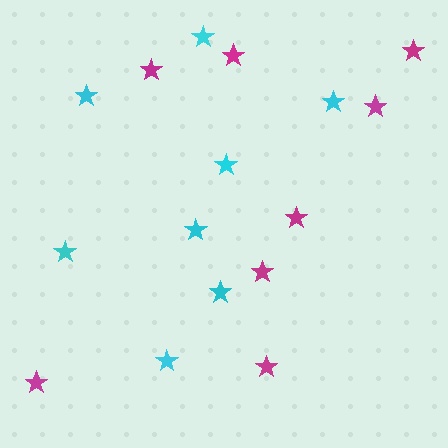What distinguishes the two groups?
There are 2 groups: one group of cyan stars (8) and one group of magenta stars (8).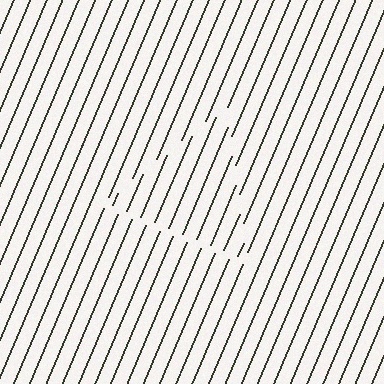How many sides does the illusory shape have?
3 sides — the line-ends trace a triangle.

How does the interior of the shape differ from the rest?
The interior of the shape contains the same grating, shifted by half a period — the contour is defined by the phase discontinuity where line-ends from the inner and outer gratings abut.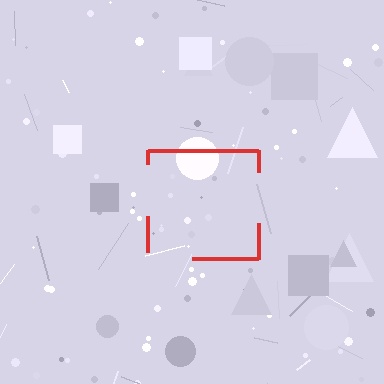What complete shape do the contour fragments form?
The contour fragments form a square.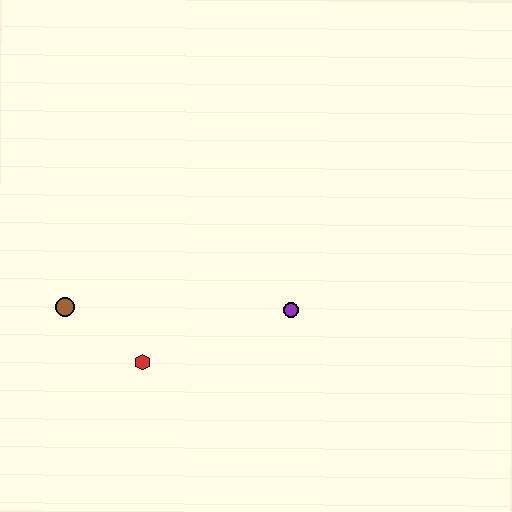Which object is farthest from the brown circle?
The purple circle is farthest from the brown circle.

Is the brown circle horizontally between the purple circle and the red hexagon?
No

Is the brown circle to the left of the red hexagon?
Yes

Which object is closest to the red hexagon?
The brown circle is closest to the red hexagon.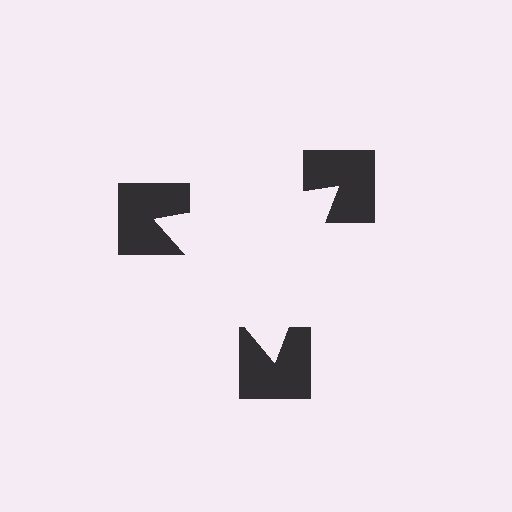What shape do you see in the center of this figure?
An illusory triangle — its edges are inferred from the aligned wedge cuts in the notched squares, not physically drawn.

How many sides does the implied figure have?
3 sides.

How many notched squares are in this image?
There are 3 — one at each vertex of the illusory triangle.